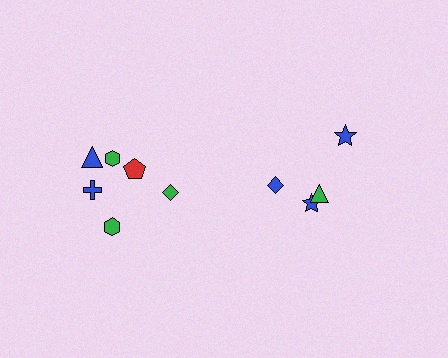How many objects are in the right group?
There are 4 objects.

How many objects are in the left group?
There are 6 objects.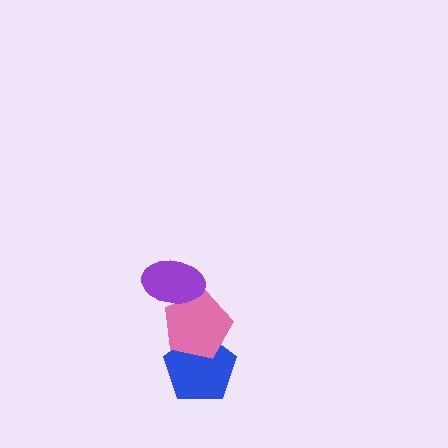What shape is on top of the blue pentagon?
The pink pentagon is on top of the blue pentagon.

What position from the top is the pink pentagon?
The pink pentagon is 2nd from the top.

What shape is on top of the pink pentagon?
The purple ellipse is on top of the pink pentagon.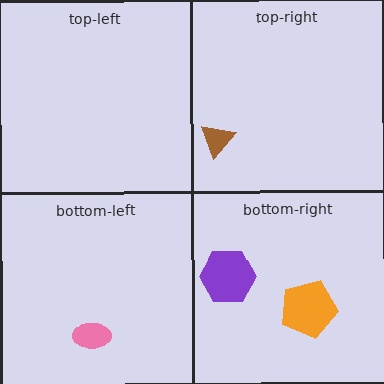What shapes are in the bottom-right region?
The orange pentagon, the purple hexagon.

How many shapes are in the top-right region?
1.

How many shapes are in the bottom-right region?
2.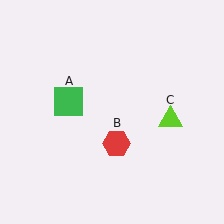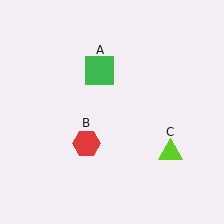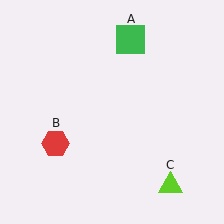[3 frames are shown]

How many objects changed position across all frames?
3 objects changed position: green square (object A), red hexagon (object B), lime triangle (object C).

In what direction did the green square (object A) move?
The green square (object A) moved up and to the right.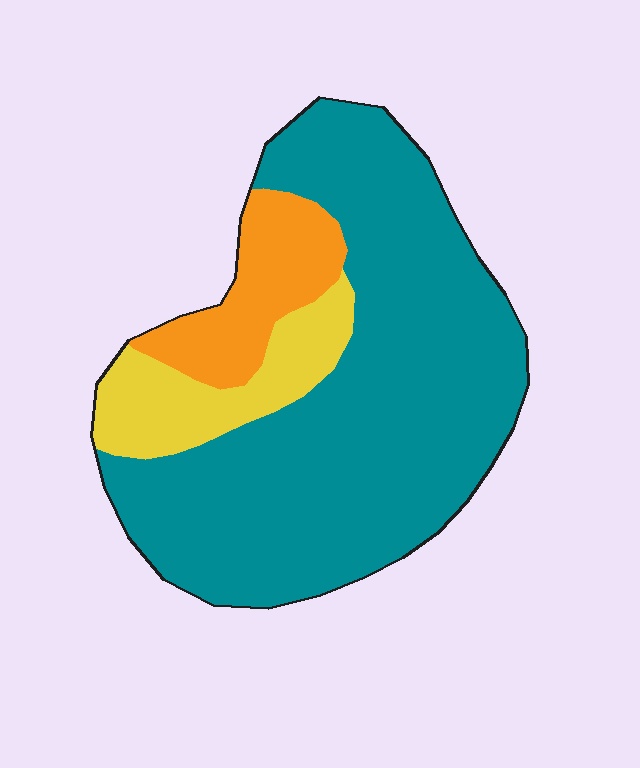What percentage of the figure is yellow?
Yellow takes up about one eighth (1/8) of the figure.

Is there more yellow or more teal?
Teal.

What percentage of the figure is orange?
Orange covers around 15% of the figure.